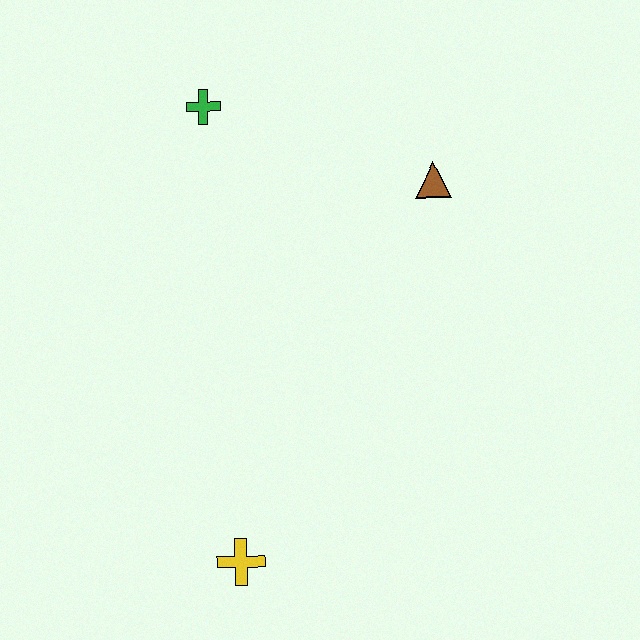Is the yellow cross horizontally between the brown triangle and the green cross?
Yes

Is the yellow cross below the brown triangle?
Yes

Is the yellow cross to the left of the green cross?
No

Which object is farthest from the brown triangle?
The yellow cross is farthest from the brown triangle.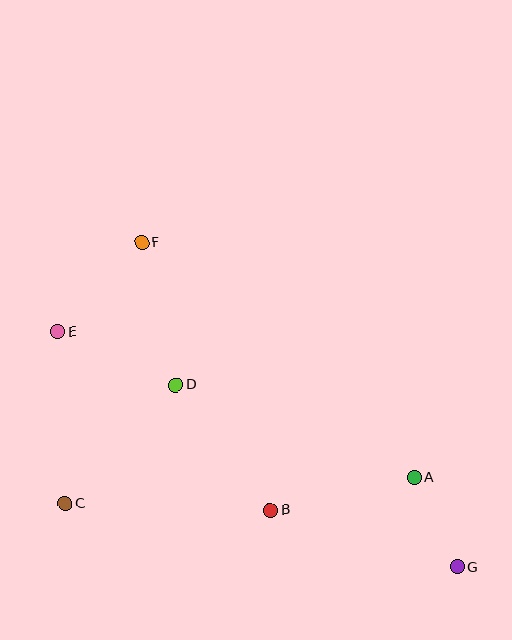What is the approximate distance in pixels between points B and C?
The distance between B and C is approximately 205 pixels.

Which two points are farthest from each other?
Points E and G are farthest from each other.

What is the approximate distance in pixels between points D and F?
The distance between D and F is approximately 146 pixels.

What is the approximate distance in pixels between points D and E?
The distance between D and E is approximately 130 pixels.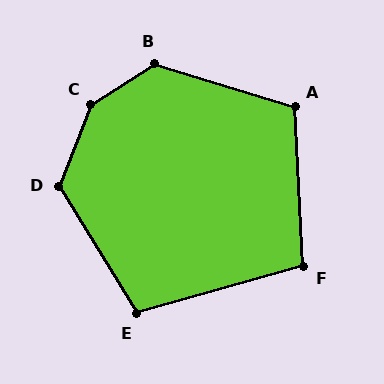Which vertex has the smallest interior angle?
F, at approximately 103 degrees.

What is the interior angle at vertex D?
Approximately 127 degrees (obtuse).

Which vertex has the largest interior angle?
C, at approximately 144 degrees.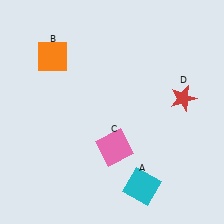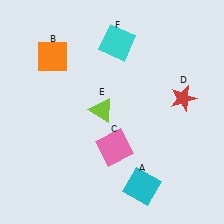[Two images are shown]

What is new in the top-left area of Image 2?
A lime triangle (E) was added in the top-left area of Image 2.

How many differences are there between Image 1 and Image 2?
There are 2 differences between the two images.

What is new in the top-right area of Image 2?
A cyan square (F) was added in the top-right area of Image 2.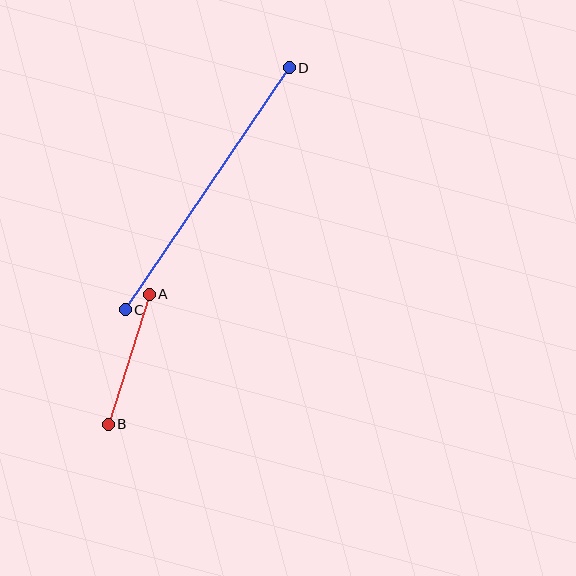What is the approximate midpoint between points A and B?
The midpoint is at approximately (129, 359) pixels.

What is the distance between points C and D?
The distance is approximately 292 pixels.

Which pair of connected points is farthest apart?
Points C and D are farthest apart.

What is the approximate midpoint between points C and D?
The midpoint is at approximately (207, 189) pixels.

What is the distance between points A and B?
The distance is approximately 136 pixels.